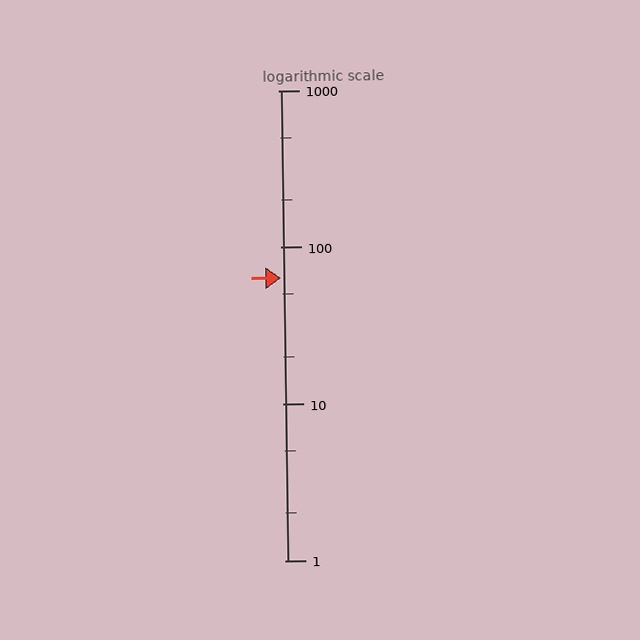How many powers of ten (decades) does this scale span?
The scale spans 3 decades, from 1 to 1000.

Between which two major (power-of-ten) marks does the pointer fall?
The pointer is between 10 and 100.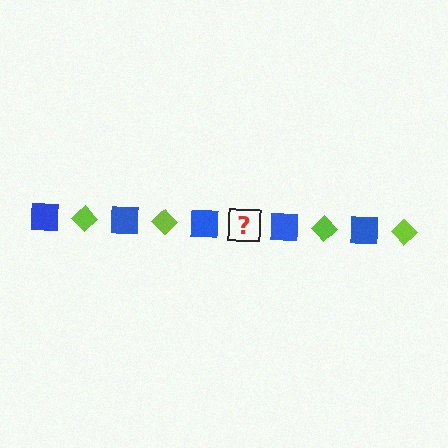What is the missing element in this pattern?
The missing element is a lime diamond.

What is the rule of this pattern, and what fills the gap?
The rule is that the pattern alternates between blue square and lime diamond. The gap should be filled with a lime diamond.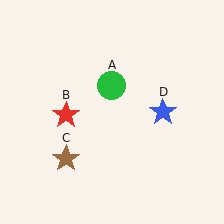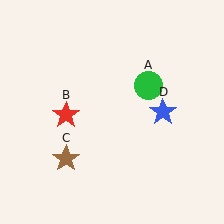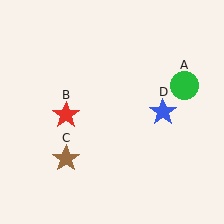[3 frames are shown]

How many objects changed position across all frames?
1 object changed position: green circle (object A).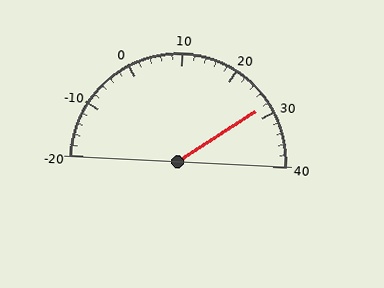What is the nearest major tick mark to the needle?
The nearest major tick mark is 30.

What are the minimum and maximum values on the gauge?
The gauge ranges from -20 to 40.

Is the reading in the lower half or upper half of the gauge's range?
The reading is in the upper half of the range (-20 to 40).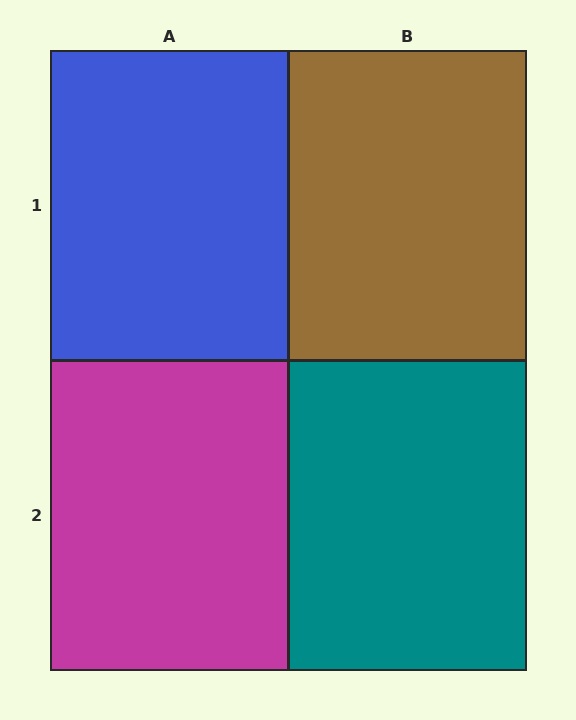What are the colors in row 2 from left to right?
Magenta, teal.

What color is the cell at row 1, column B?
Brown.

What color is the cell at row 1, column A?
Blue.